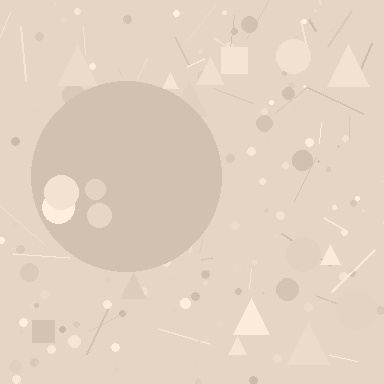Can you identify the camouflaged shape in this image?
The camouflaged shape is a circle.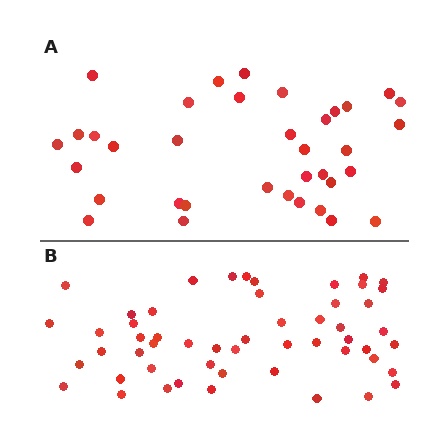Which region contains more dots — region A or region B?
Region B (the bottom region) has more dots.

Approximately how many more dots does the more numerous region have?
Region B has approximately 15 more dots than region A.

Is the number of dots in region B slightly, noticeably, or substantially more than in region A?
Region B has substantially more. The ratio is roughly 1.5 to 1.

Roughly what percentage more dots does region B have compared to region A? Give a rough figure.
About 45% more.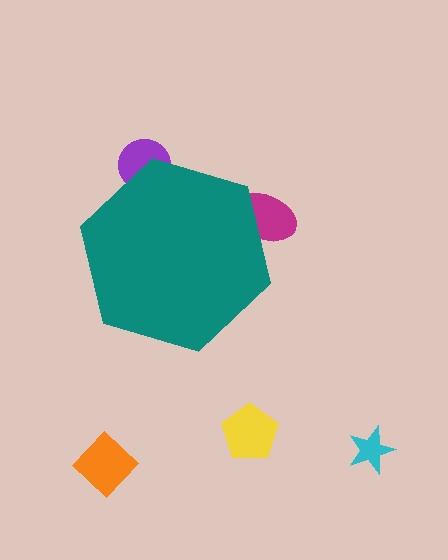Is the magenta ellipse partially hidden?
Yes, the magenta ellipse is partially hidden behind the teal hexagon.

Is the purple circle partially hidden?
Yes, the purple circle is partially hidden behind the teal hexagon.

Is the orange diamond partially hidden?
No, the orange diamond is fully visible.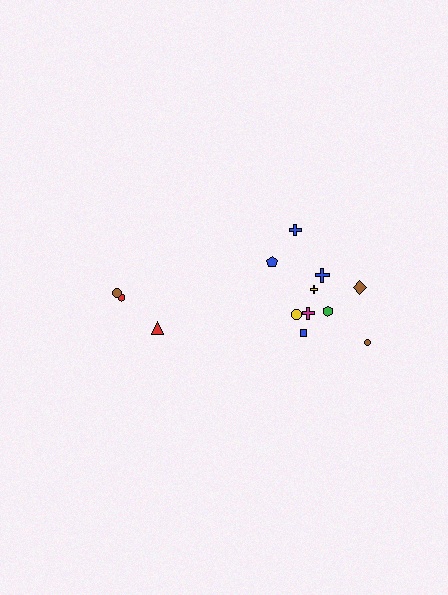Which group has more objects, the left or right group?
The right group.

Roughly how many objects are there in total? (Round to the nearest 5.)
Roughly 15 objects in total.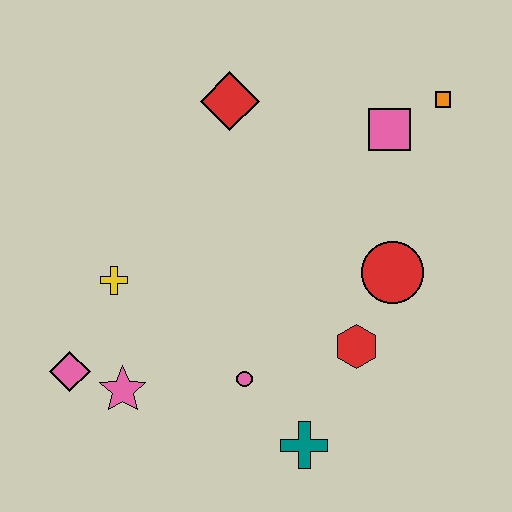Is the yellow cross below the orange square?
Yes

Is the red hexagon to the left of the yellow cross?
No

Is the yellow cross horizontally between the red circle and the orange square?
No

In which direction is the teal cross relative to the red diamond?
The teal cross is below the red diamond.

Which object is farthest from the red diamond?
The teal cross is farthest from the red diamond.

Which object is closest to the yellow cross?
The pink diamond is closest to the yellow cross.